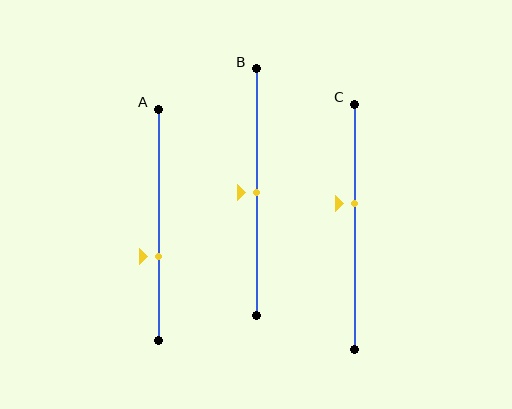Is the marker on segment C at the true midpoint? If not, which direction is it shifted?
No, the marker on segment C is shifted upward by about 9% of the segment length.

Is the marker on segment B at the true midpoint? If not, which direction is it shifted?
Yes, the marker on segment B is at the true midpoint.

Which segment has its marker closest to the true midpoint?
Segment B has its marker closest to the true midpoint.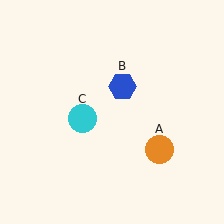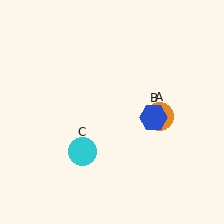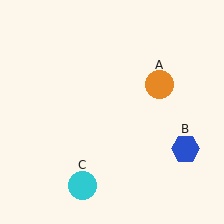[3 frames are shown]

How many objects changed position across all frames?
3 objects changed position: orange circle (object A), blue hexagon (object B), cyan circle (object C).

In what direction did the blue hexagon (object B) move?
The blue hexagon (object B) moved down and to the right.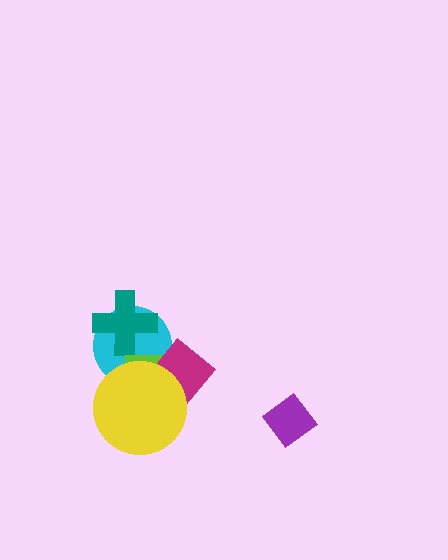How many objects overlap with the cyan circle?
4 objects overlap with the cyan circle.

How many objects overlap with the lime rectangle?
3 objects overlap with the lime rectangle.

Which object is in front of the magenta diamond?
The yellow circle is in front of the magenta diamond.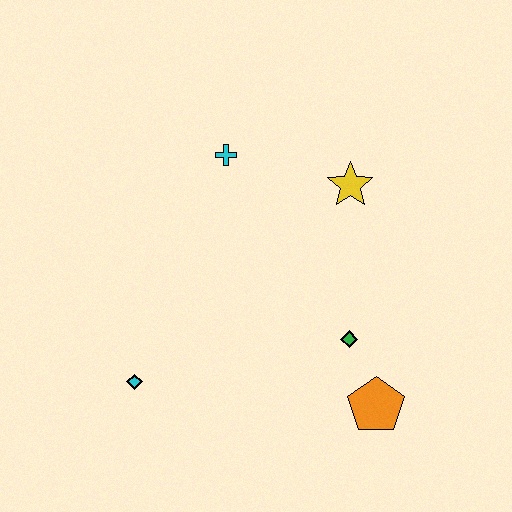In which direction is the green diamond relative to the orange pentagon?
The green diamond is above the orange pentagon.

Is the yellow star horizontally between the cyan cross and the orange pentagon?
Yes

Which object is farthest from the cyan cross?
The orange pentagon is farthest from the cyan cross.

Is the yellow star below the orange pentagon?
No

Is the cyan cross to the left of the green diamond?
Yes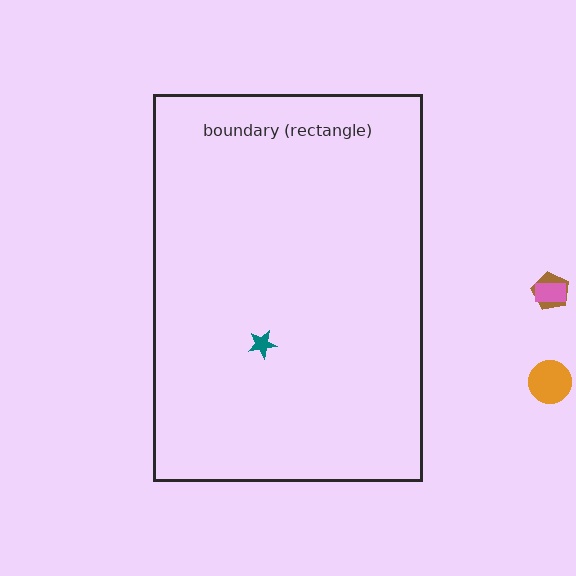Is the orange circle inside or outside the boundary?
Outside.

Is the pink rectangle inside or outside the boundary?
Outside.